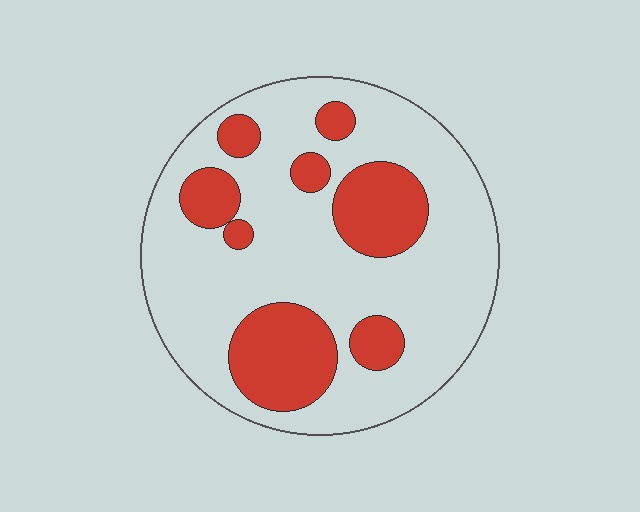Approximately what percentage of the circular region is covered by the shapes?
Approximately 25%.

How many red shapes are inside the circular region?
8.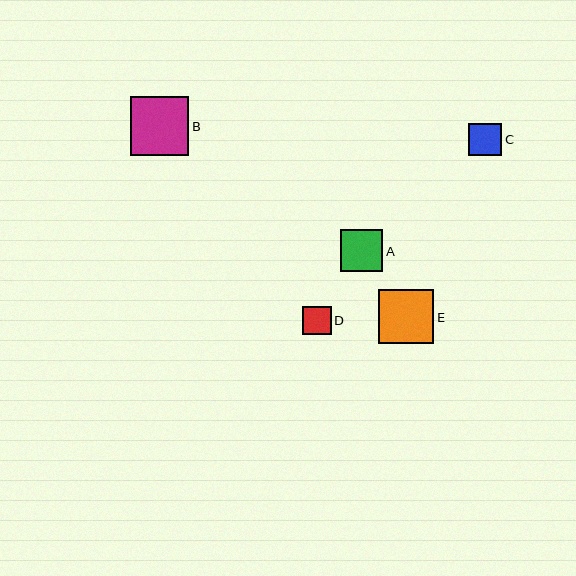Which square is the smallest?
Square D is the smallest with a size of approximately 29 pixels.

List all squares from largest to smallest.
From largest to smallest: B, E, A, C, D.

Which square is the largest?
Square B is the largest with a size of approximately 59 pixels.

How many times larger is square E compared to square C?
Square E is approximately 1.7 times the size of square C.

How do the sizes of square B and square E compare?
Square B and square E are approximately the same size.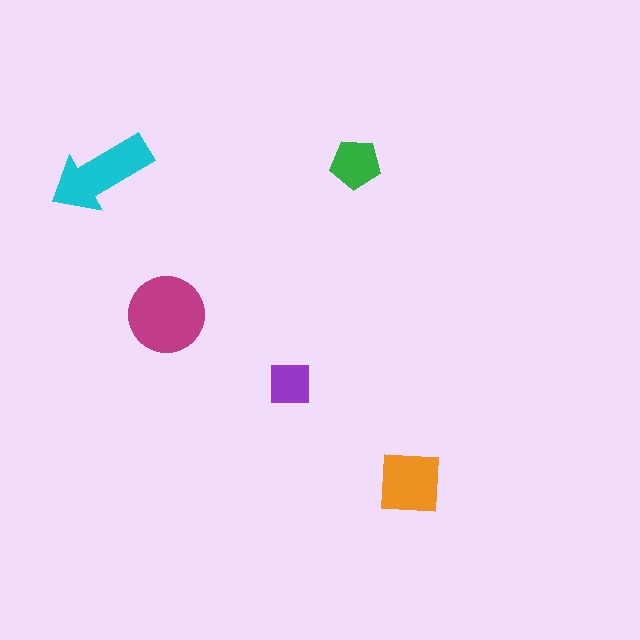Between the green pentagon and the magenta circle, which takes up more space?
The magenta circle.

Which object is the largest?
The magenta circle.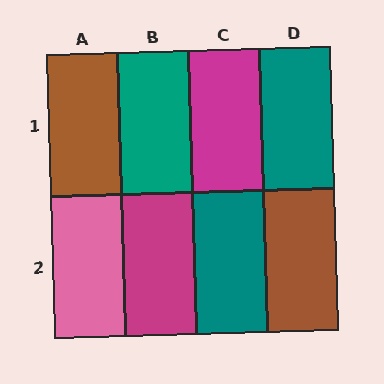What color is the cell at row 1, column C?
Magenta.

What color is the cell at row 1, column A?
Brown.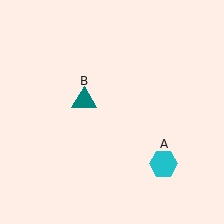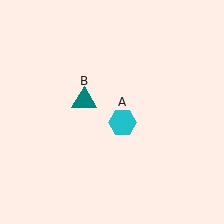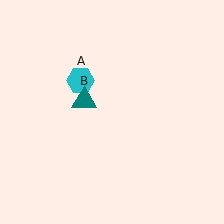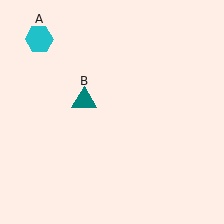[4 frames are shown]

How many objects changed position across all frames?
1 object changed position: cyan hexagon (object A).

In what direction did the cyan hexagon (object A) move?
The cyan hexagon (object A) moved up and to the left.